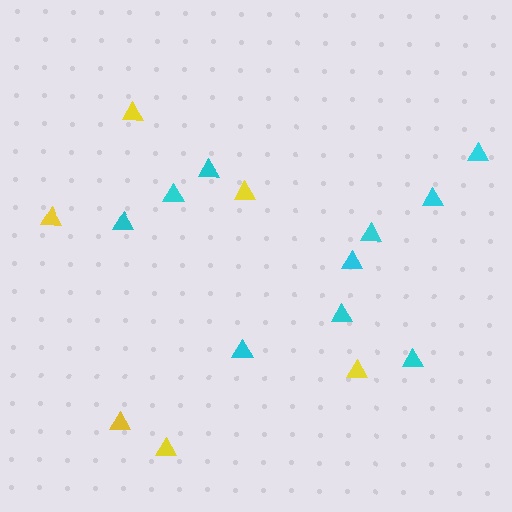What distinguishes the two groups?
There are 2 groups: one group of yellow triangles (6) and one group of cyan triangles (10).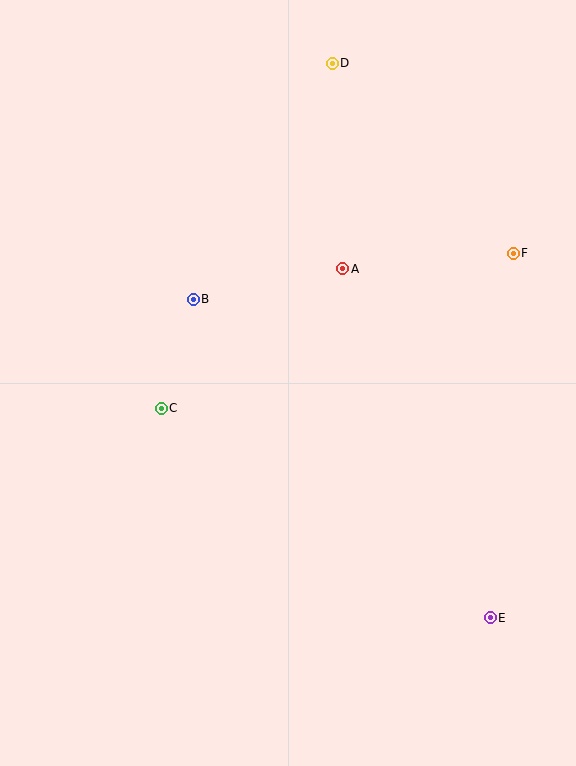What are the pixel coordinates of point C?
Point C is at (161, 408).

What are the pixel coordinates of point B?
Point B is at (193, 299).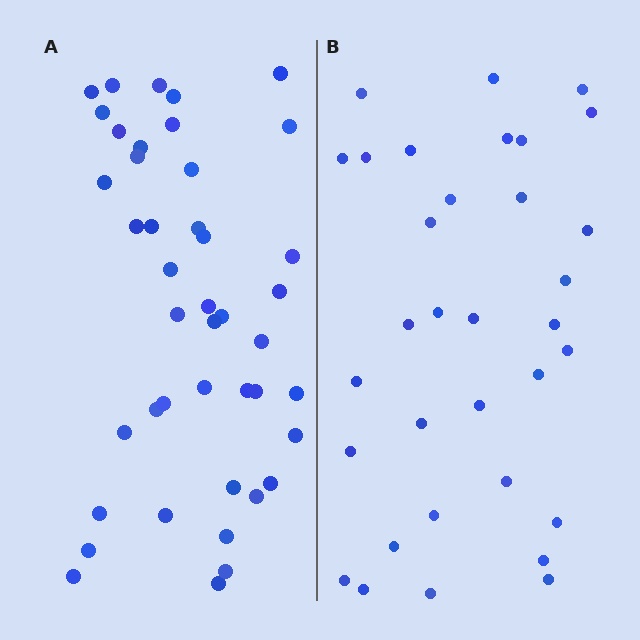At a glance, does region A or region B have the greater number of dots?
Region A (the left region) has more dots.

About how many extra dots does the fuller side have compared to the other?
Region A has roughly 10 or so more dots than region B.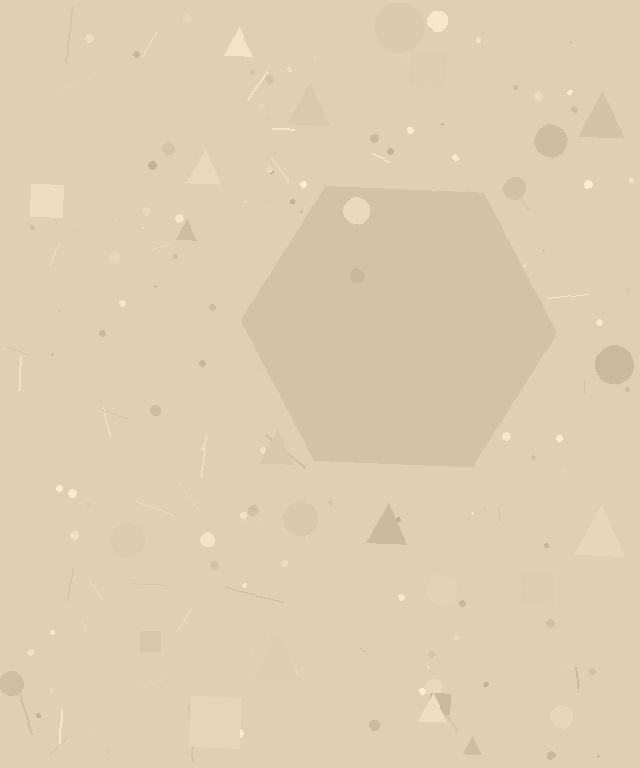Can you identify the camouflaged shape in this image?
The camouflaged shape is a hexagon.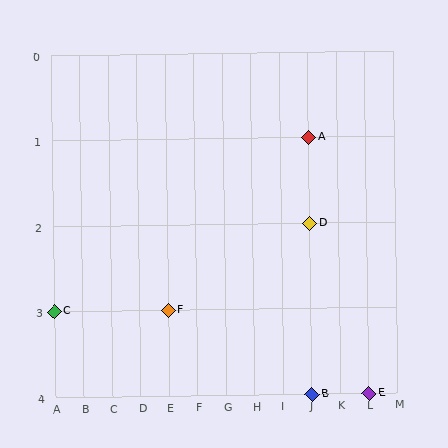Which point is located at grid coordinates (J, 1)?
Point A is at (J, 1).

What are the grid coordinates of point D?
Point D is at grid coordinates (J, 2).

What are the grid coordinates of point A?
Point A is at grid coordinates (J, 1).